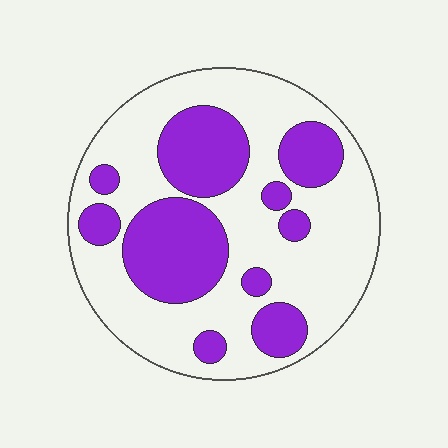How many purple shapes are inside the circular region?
10.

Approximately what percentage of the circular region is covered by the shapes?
Approximately 35%.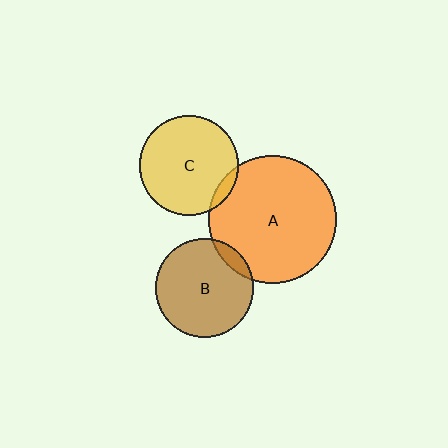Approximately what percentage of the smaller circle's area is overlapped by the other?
Approximately 10%.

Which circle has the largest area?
Circle A (orange).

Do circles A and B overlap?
Yes.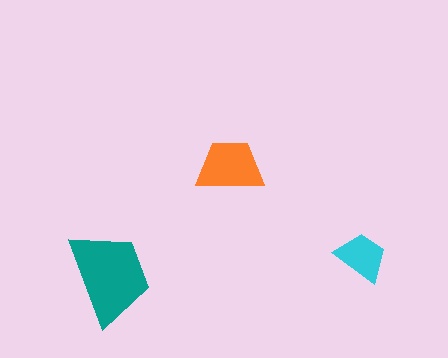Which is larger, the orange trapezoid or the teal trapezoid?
The teal one.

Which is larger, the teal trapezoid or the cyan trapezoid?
The teal one.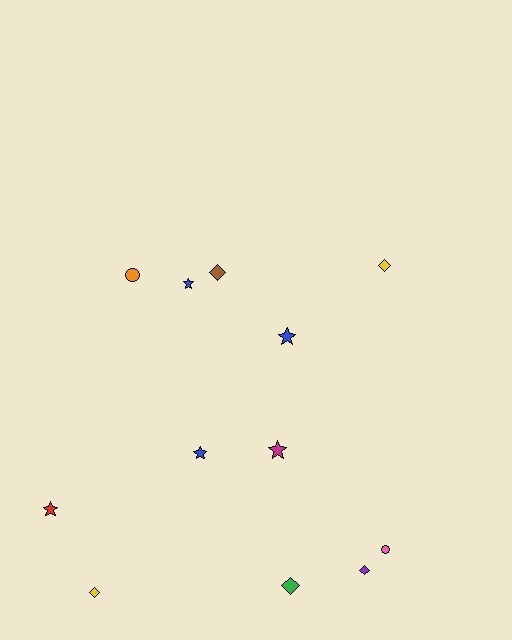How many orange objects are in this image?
There is 1 orange object.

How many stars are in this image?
There are 5 stars.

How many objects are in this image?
There are 12 objects.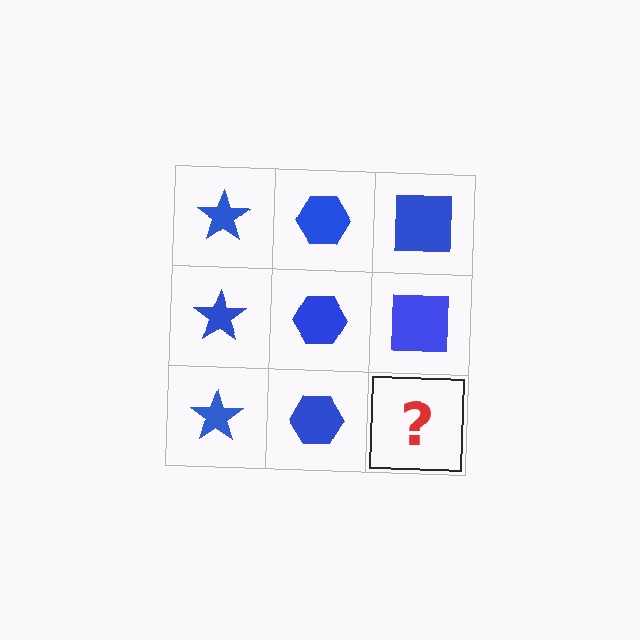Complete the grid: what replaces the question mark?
The question mark should be replaced with a blue square.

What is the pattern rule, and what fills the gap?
The rule is that each column has a consistent shape. The gap should be filled with a blue square.